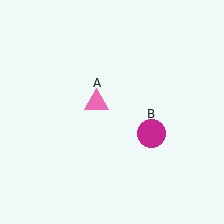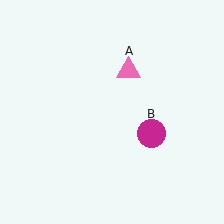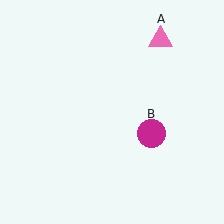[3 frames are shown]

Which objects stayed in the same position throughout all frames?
Magenta circle (object B) remained stationary.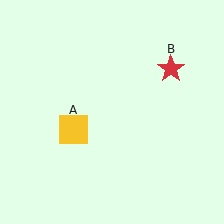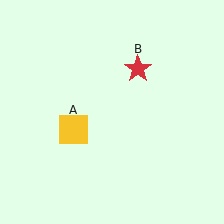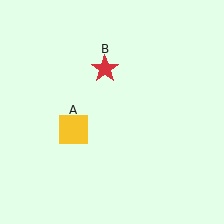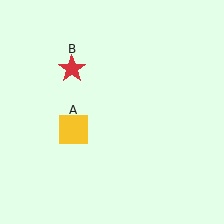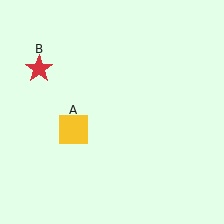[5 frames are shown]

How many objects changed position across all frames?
1 object changed position: red star (object B).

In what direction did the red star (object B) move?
The red star (object B) moved left.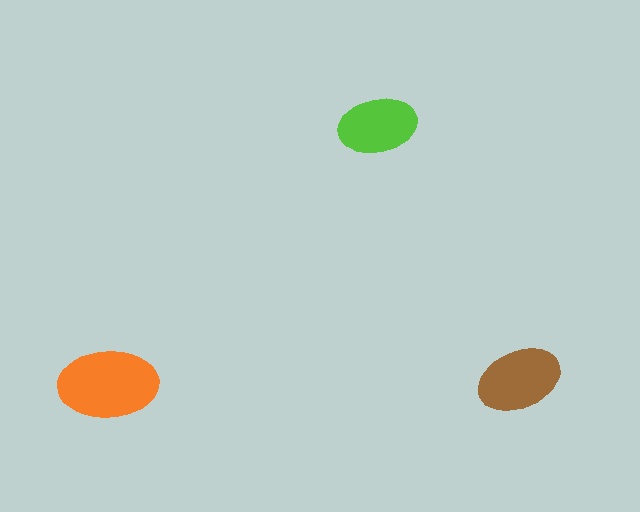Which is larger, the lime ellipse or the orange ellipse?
The orange one.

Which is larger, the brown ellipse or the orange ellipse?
The orange one.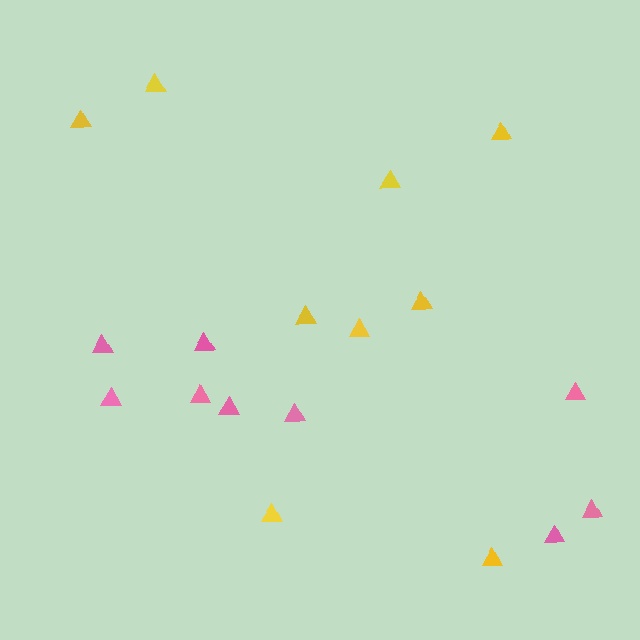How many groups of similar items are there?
There are 2 groups: one group of pink triangles (9) and one group of yellow triangles (9).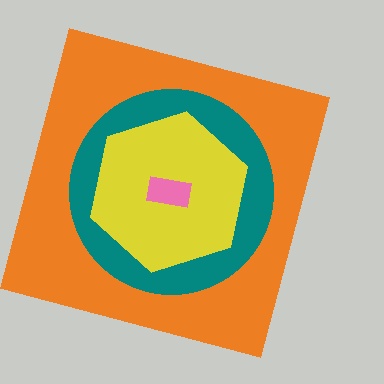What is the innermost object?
The pink rectangle.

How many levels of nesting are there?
4.